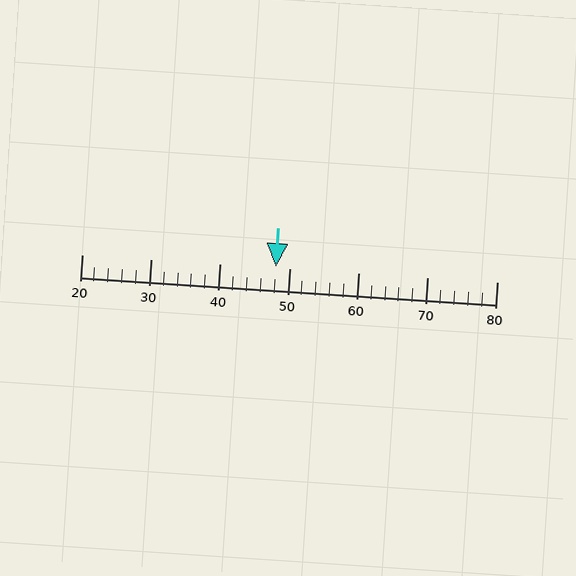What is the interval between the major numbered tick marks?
The major tick marks are spaced 10 units apart.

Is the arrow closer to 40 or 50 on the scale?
The arrow is closer to 50.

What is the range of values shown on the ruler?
The ruler shows values from 20 to 80.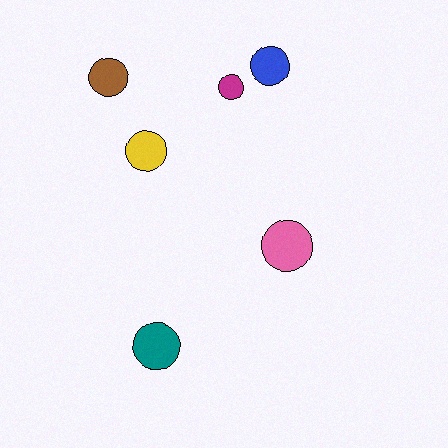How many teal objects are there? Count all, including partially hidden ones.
There is 1 teal object.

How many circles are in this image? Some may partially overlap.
There are 6 circles.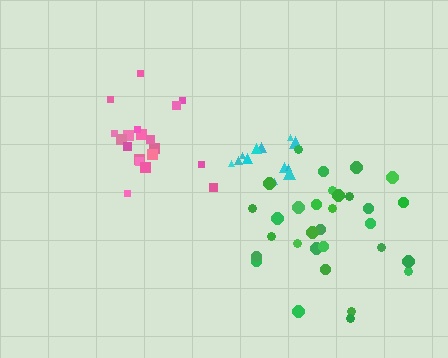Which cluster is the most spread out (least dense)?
Cyan.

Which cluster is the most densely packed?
Pink.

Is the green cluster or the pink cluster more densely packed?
Pink.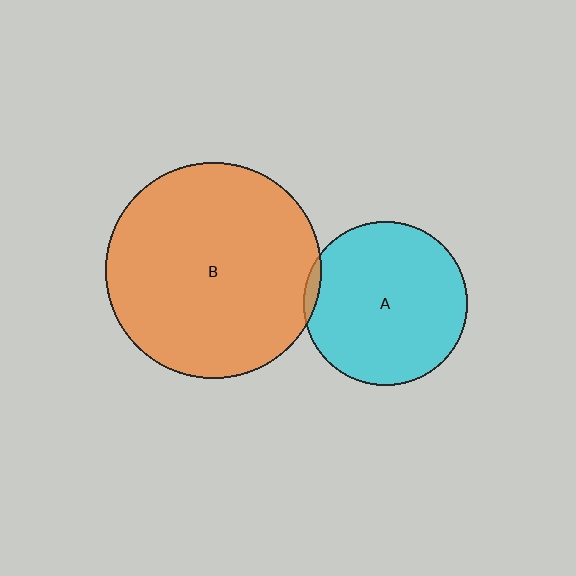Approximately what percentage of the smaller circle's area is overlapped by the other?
Approximately 5%.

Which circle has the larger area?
Circle B (orange).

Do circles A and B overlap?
Yes.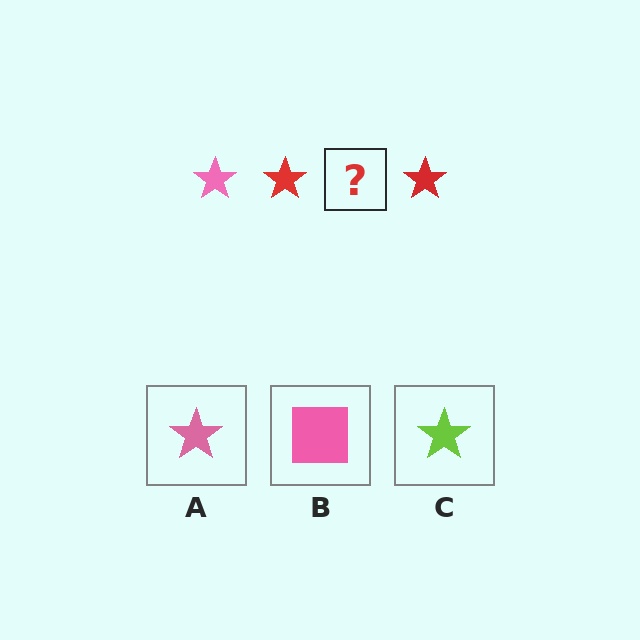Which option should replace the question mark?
Option A.